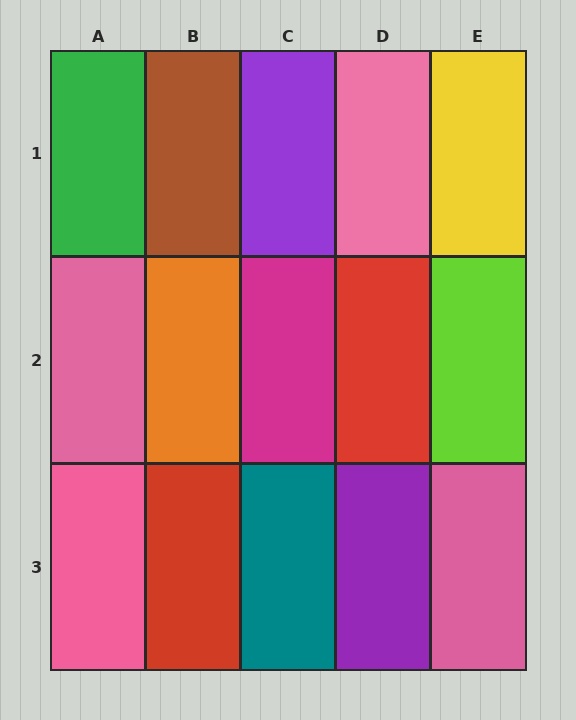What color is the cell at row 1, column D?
Pink.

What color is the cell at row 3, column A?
Pink.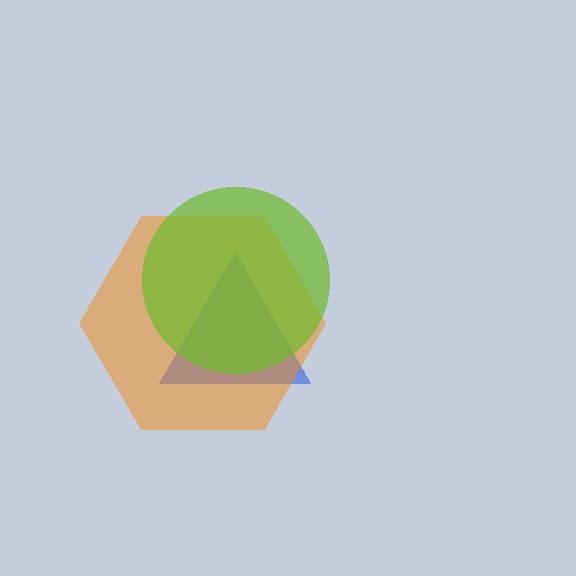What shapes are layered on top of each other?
The layered shapes are: a blue triangle, an orange hexagon, a lime circle.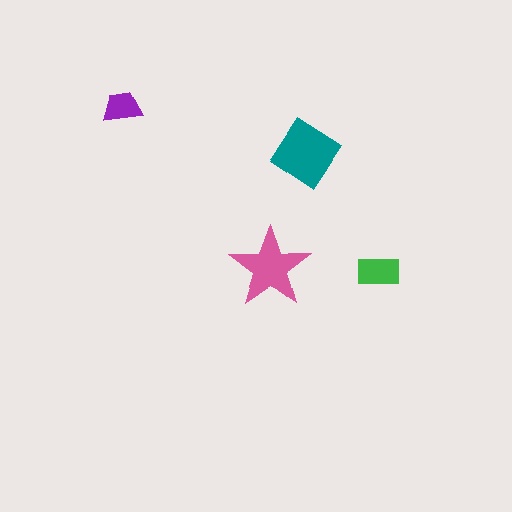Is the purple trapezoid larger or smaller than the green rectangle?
Smaller.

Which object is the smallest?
The purple trapezoid.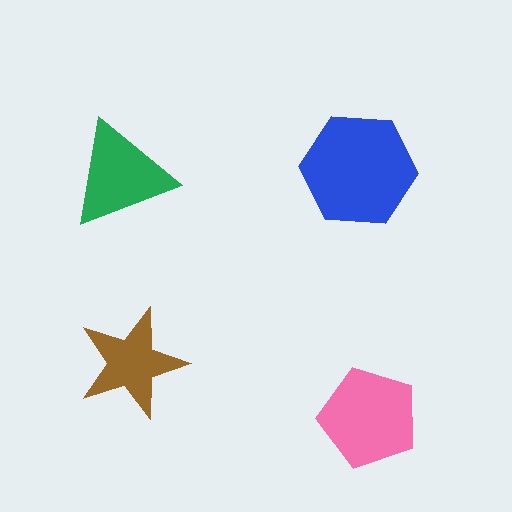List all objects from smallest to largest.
The brown star, the green triangle, the pink pentagon, the blue hexagon.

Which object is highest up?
The blue hexagon is topmost.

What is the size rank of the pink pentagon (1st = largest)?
2nd.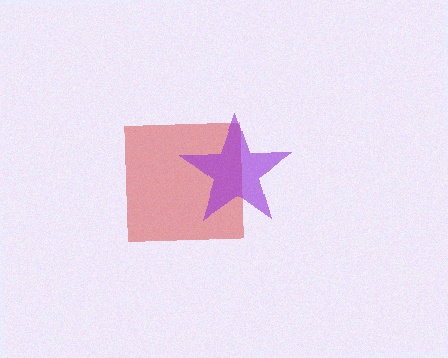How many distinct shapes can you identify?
There are 2 distinct shapes: a red square, a purple star.